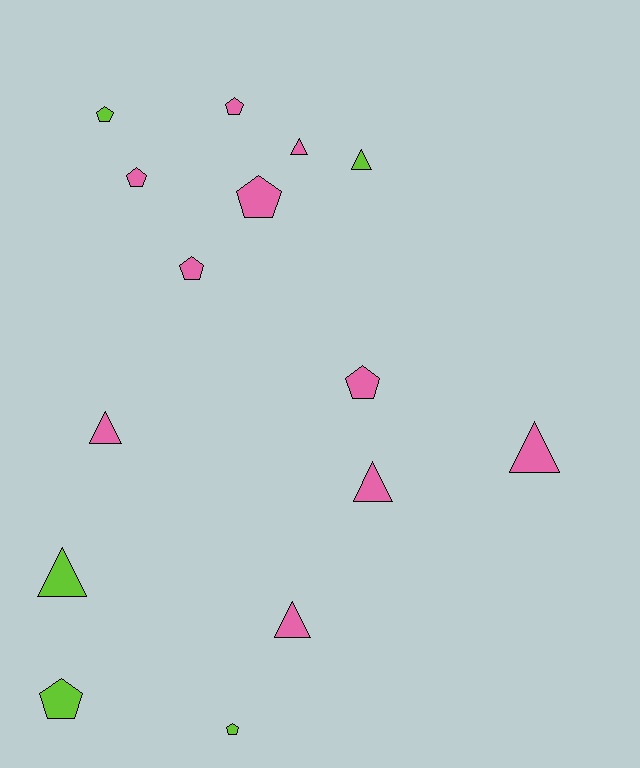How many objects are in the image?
There are 15 objects.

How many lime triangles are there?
There are 2 lime triangles.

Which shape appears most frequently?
Pentagon, with 8 objects.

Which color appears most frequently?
Pink, with 10 objects.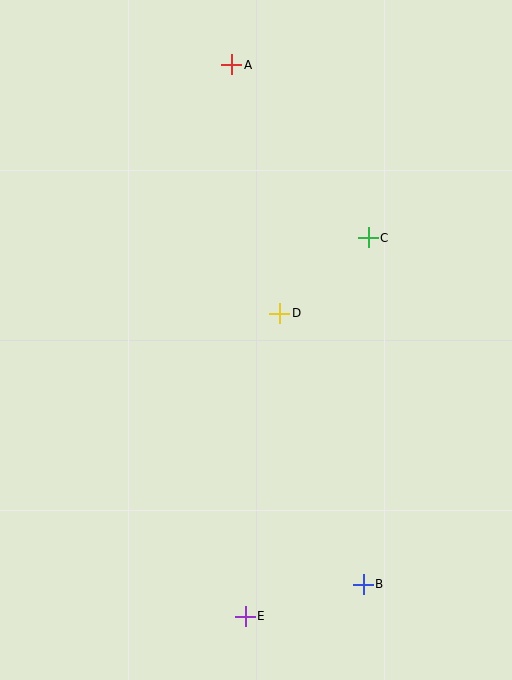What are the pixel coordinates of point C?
Point C is at (368, 238).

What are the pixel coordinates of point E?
Point E is at (245, 616).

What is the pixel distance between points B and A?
The distance between B and A is 536 pixels.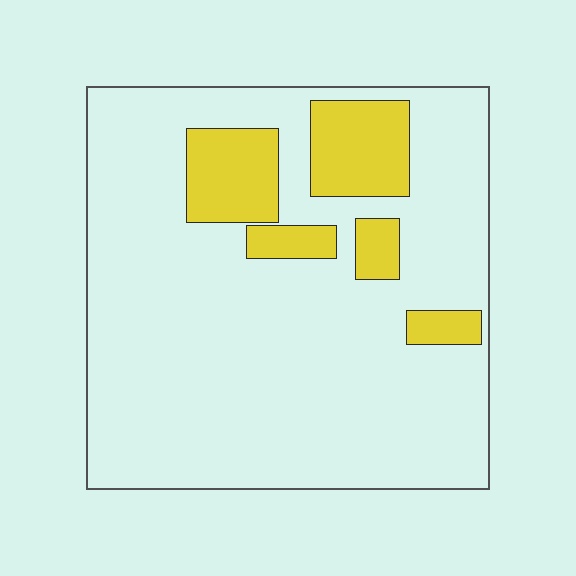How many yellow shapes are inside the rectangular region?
5.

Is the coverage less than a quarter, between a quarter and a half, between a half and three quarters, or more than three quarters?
Less than a quarter.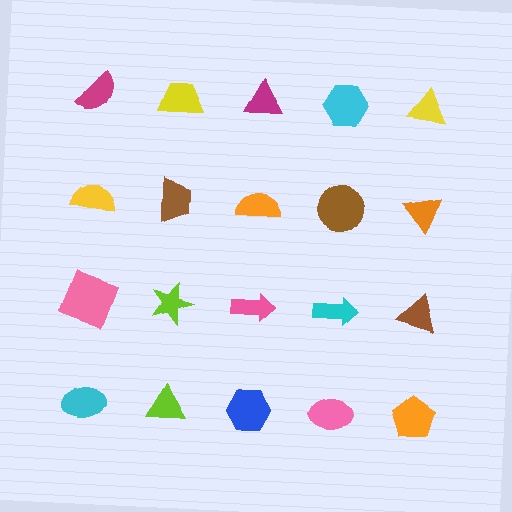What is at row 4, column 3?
A blue hexagon.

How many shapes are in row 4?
5 shapes.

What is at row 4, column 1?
A cyan ellipse.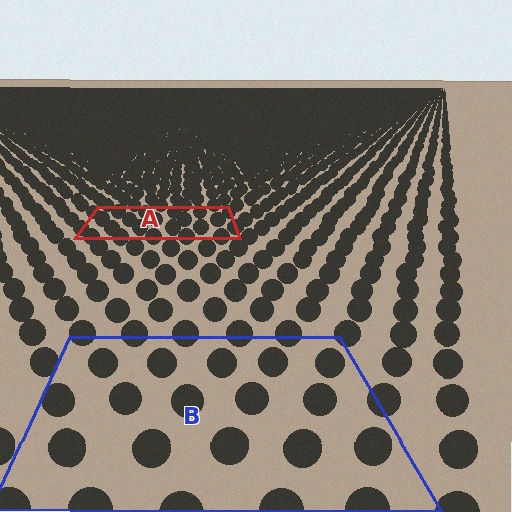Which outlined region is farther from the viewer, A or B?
Region A is farther from the viewer — the texture elements inside it appear smaller and more densely packed.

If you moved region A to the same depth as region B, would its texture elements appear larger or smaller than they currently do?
They would appear larger. At a closer depth, the same texture elements are projected at a bigger on-screen size.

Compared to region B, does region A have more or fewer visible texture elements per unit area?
Region A has more texture elements per unit area — they are packed more densely because it is farther away.